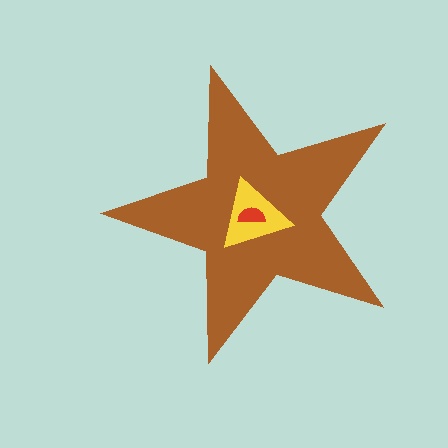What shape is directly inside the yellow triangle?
The red semicircle.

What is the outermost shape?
The brown star.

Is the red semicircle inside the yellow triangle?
Yes.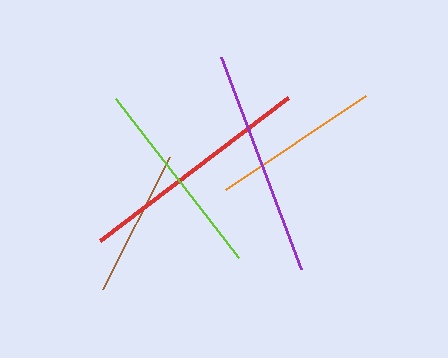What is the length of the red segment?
The red segment is approximately 236 pixels long.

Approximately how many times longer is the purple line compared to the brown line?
The purple line is approximately 1.5 times the length of the brown line.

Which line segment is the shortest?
The brown line is the shortest at approximately 148 pixels.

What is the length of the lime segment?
The lime segment is approximately 202 pixels long.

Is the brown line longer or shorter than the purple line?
The purple line is longer than the brown line.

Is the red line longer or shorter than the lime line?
The red line is longer than the lime line.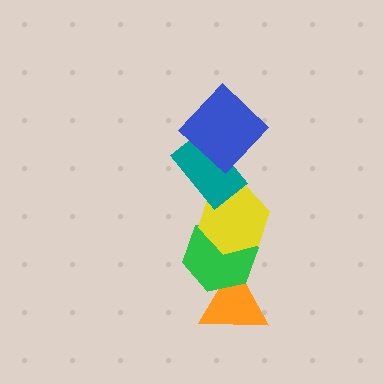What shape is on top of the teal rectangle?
The blue diamond is on top of the teal rectangle.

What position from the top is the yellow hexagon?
The yellow hexagon is 3rd from the top.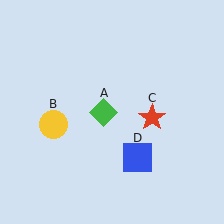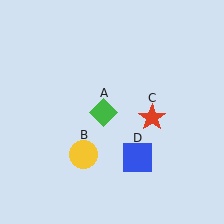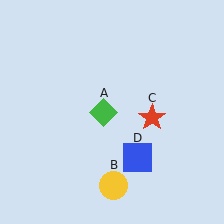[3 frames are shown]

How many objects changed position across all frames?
1 object changed position: yellow circle (object B).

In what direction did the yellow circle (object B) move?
The yellow circle (object B) moved down and to the right.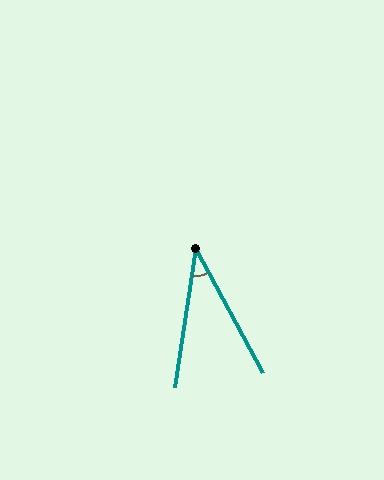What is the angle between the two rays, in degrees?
Approximately 37 degrees.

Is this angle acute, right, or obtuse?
It is acute.